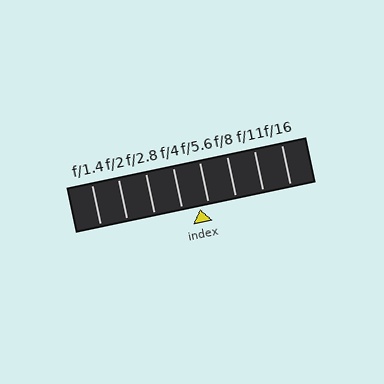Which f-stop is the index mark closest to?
The index mark is closest to f/5.6.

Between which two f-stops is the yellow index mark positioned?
The index mark is between f/4 and f/5.6.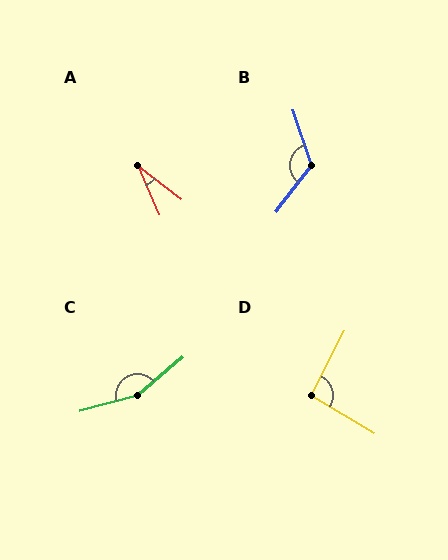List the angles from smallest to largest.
A (29°), D (93°), B (125°), C (155°).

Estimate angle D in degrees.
Approximately 93 degrees.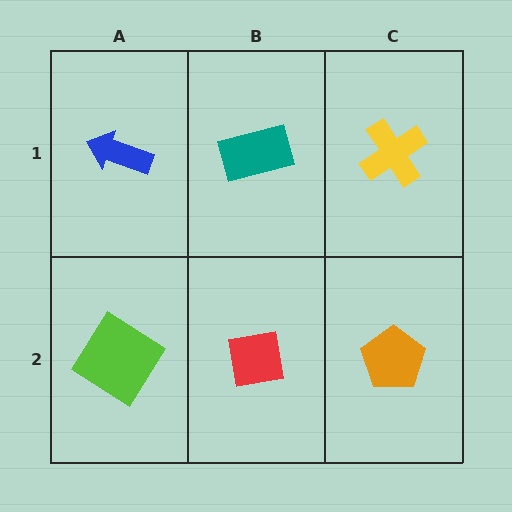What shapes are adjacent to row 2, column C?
A yellow cross (row 1, column C), a red square (row 2, column B).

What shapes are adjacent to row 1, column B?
A red square (row 2, column B), a blue arrow (row 1, column A), a yellow cross (row 1, column C).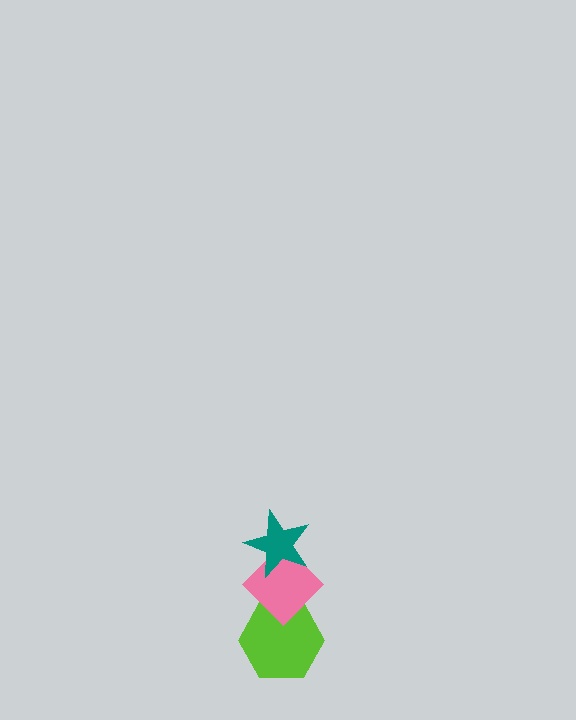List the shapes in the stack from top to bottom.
From top to bottom: the teal star, the pink diamond, the lime hexagon.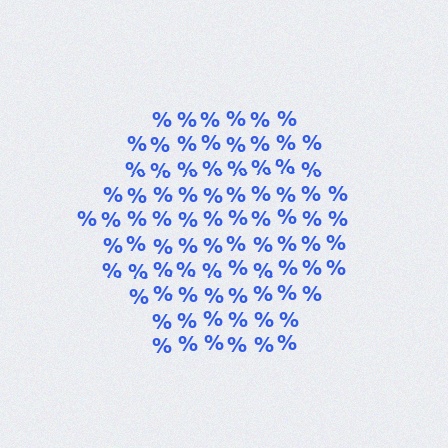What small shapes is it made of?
It is made of small percent signs.